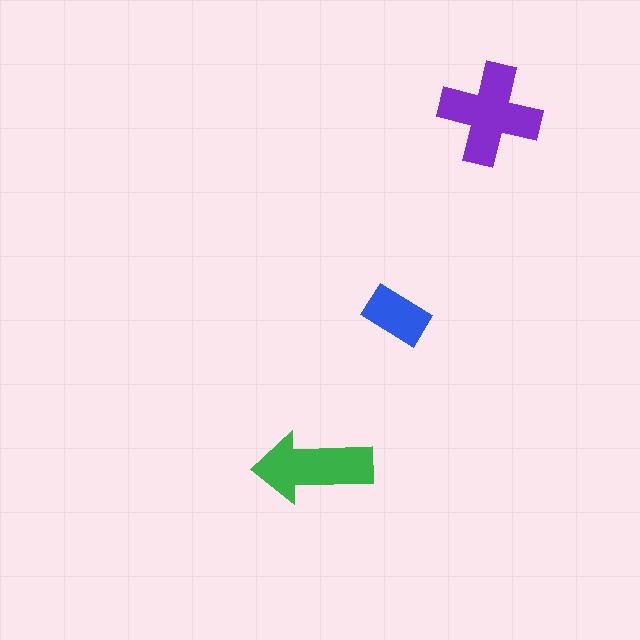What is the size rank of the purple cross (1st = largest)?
1st.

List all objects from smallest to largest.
The blue rectangle, the green arrow, the purple cross.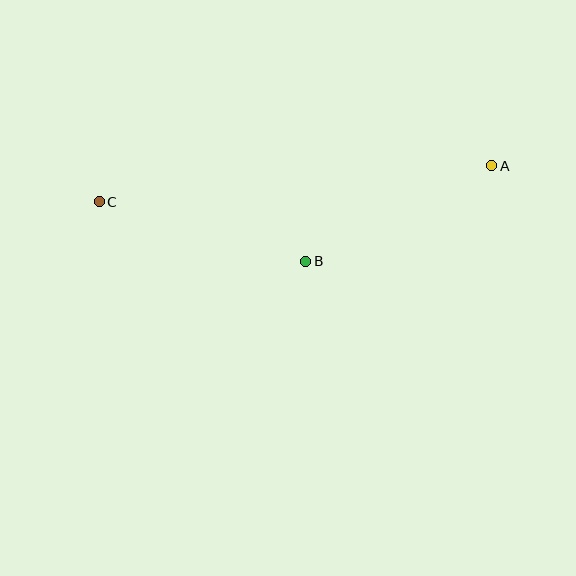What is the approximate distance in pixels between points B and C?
The distance between B and C is approximately 215 pixels.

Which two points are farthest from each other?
Points A and C are farthest from each other.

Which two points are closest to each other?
Points A and B are closest to each other.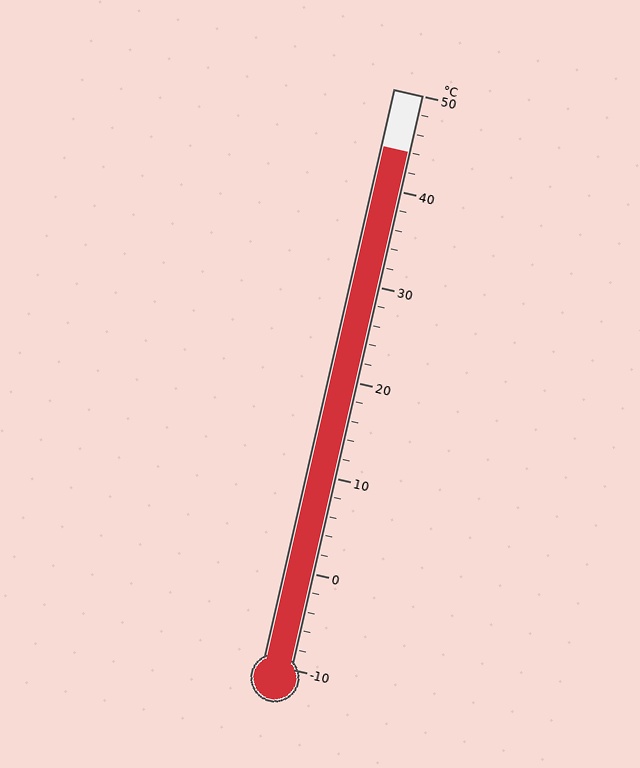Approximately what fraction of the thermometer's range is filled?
The thermometer is filled to approximately 90% of its range.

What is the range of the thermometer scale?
The thermometer scale ranges from -10°C to 50°C.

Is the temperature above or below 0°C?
The temperature is above 0°C.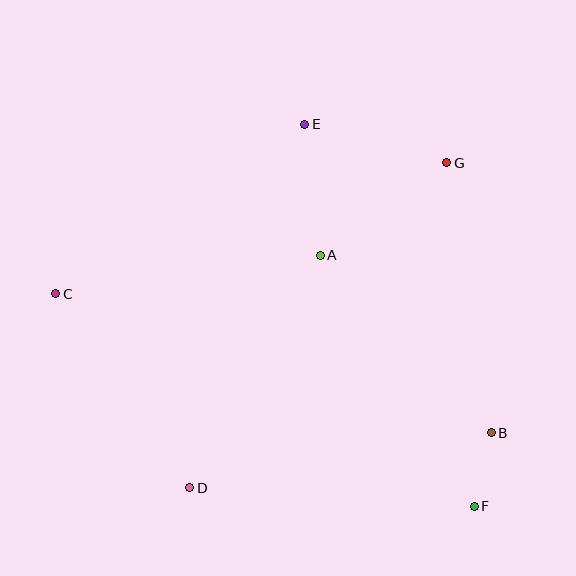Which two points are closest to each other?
Points B and F are closest to each other.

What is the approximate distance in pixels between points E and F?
The distance between E and F is approximately 418 pixels.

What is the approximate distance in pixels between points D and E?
The distance between D and E is approximately 381 pixels.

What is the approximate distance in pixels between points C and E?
The distance between C and E is approximately 301 pixels.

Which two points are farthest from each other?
Points C and F are farthest from each other.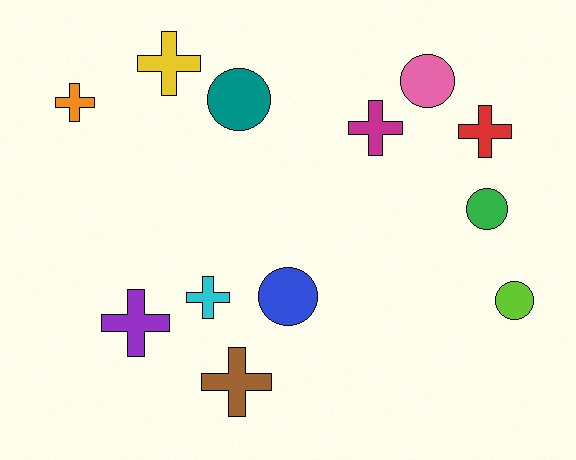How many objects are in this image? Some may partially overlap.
There are 12 objects.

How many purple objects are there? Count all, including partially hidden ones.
There is 1 purple object.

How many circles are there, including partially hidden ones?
There are 5 circles.